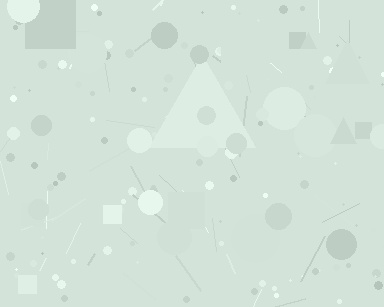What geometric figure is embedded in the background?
A triangle is embedded in the background.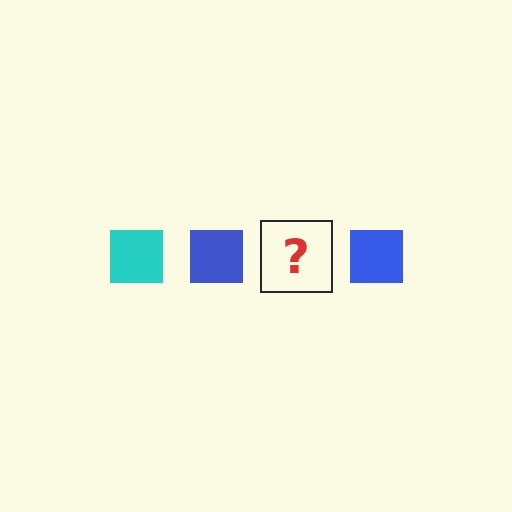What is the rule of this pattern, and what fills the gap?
The rule is that the pattern cycles through cyan, blue squares. The gap should be filled with a cyan square.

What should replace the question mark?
The question mark should be replaced with a cyan square.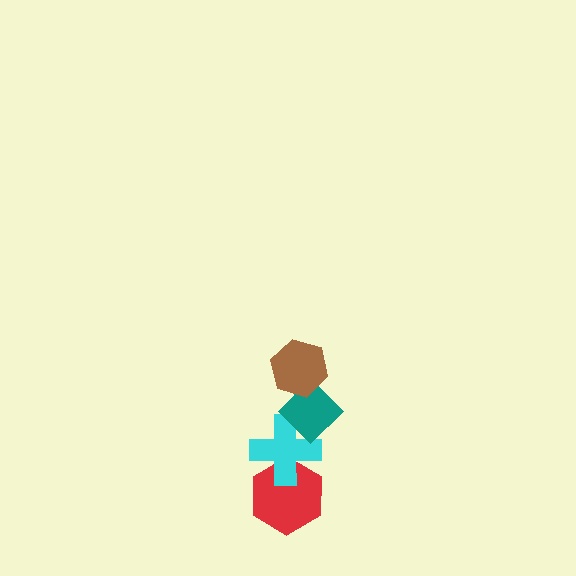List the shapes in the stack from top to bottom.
From top to bottom: the brown hexagon, the teal diamond, the cyan cross, the red hexagon.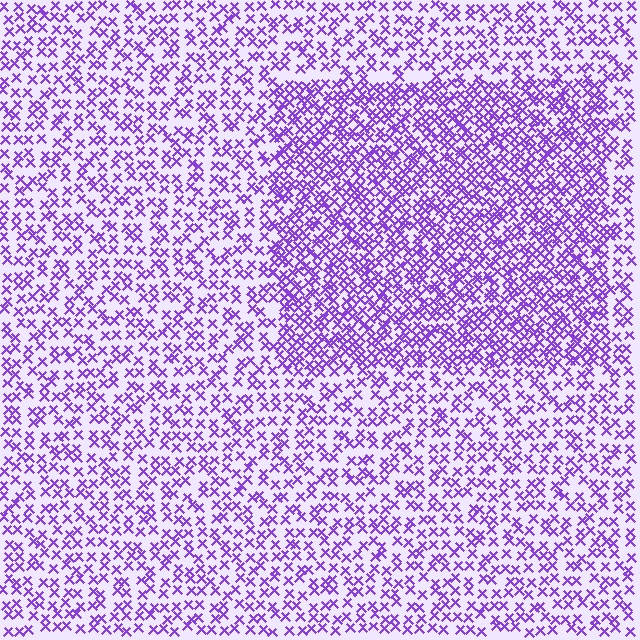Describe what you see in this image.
The image contains small purple elements arranged at two different densities. A rectangle-shaped region is visible where the elements are more densely packed than the surrounding area.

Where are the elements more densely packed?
The elements are more densely packed inside the rectangle boundary.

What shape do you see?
I see a rectangle.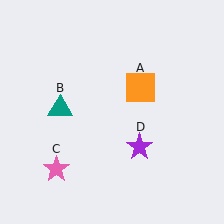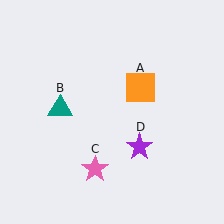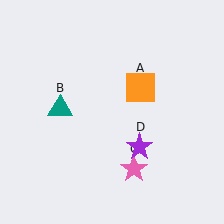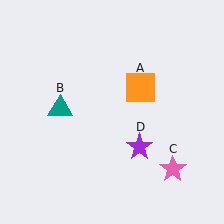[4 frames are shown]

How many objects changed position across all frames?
1 object changed position: pink star (object C).